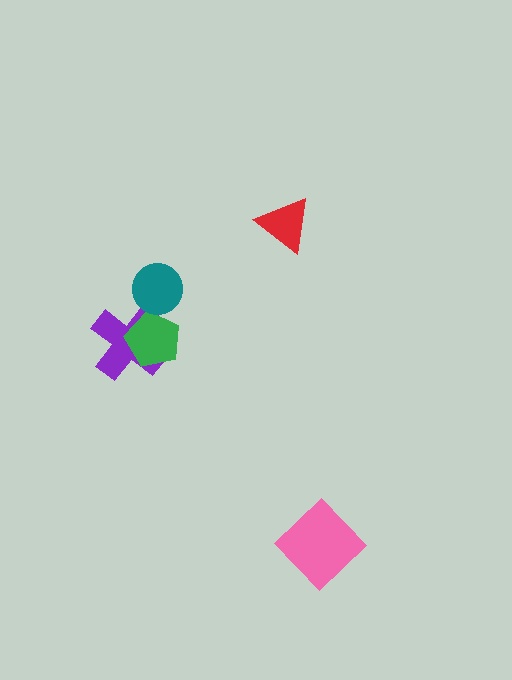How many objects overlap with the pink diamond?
0 objects overlap with the pink diamond.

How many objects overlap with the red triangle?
0 objects overlap with the red triangle.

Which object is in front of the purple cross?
The green pentagon is in front of the purple cross.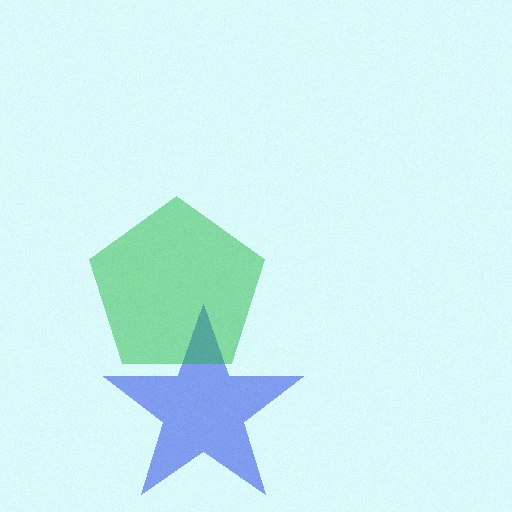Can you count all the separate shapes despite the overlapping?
Yes, there are 2 separate shapes.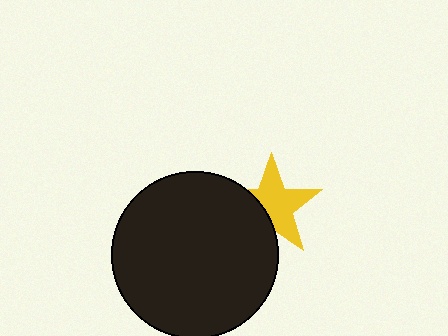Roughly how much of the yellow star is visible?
Most of it is visible (roughly 66%).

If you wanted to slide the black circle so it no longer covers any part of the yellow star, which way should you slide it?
Slide it left — that is the most direct way to separate the two shapes.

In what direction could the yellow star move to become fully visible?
The yellow star could move right. That would shift it out from behind the black circle entirely.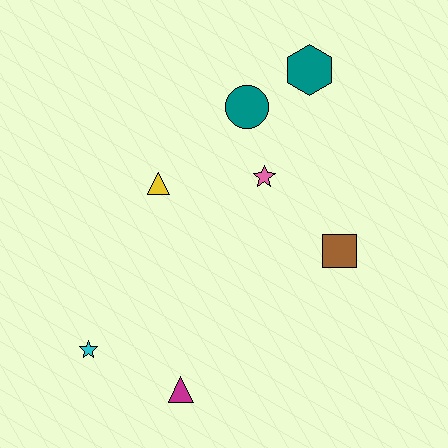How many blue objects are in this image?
There are no blue objects.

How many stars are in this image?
There are 2 stars.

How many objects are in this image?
There are 7 objects.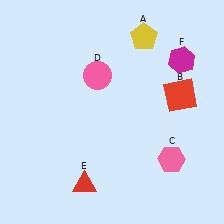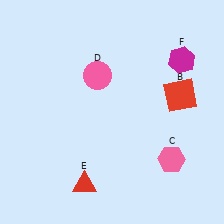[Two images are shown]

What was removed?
The yellow pentagon (A) was removed in Image 2.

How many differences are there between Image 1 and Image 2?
There is 1 difference between the two images.